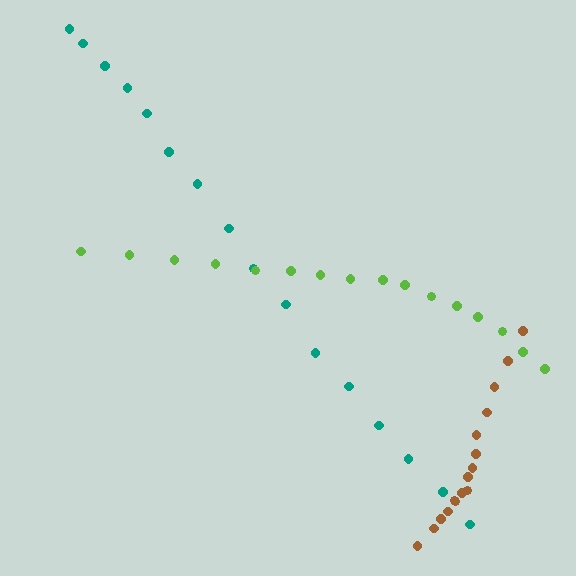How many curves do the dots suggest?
There are 3 distinct paths.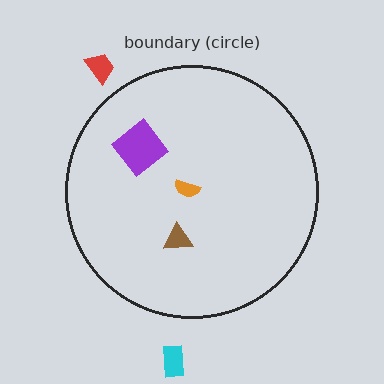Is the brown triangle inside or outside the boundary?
Inside.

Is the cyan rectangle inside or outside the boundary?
Outside.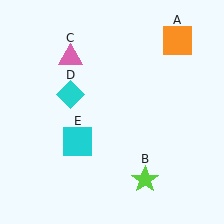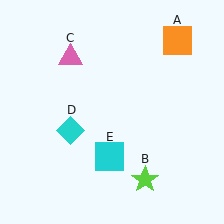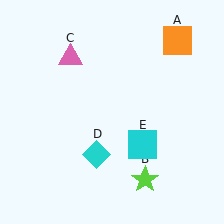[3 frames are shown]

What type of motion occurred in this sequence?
The cyan diamond (object D), cyan square (object E) rotated counterclockwise around the center of the scene.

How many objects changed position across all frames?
2 objects changed position: cyan diamond (object D), cyan square (object E).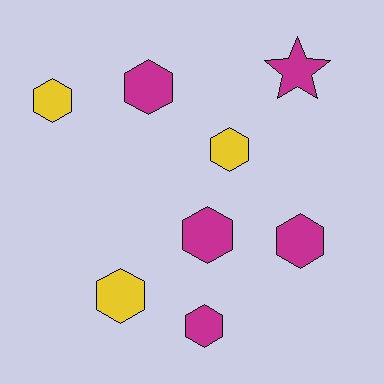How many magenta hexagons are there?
There are 4 magenta hexagons.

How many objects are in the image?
There are 8 objects.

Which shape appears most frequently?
Hexagon, with 7 objects.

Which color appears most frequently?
Magenta, with 5 objects.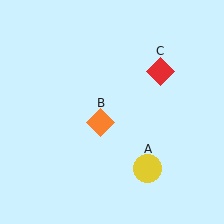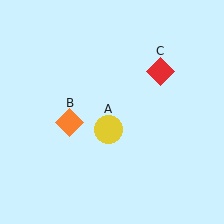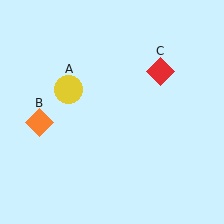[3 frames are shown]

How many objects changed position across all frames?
2 objects changed position: yellow circle (object A), orange diamond (object B).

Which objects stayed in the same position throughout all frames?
Red diamond (object C) remained stationary.